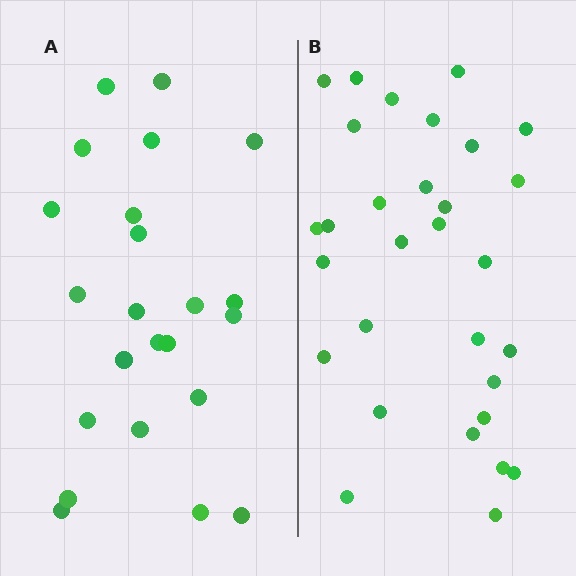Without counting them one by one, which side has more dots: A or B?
Region B (the right region) has more dots.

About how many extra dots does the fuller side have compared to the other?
Region B has roughly 8 or so more dots than region A.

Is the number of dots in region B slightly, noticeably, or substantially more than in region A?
Region B has noticeably more, but not dramatically so. The ratio is roughly 1.3 to 1.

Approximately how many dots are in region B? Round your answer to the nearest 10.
About 30 dots.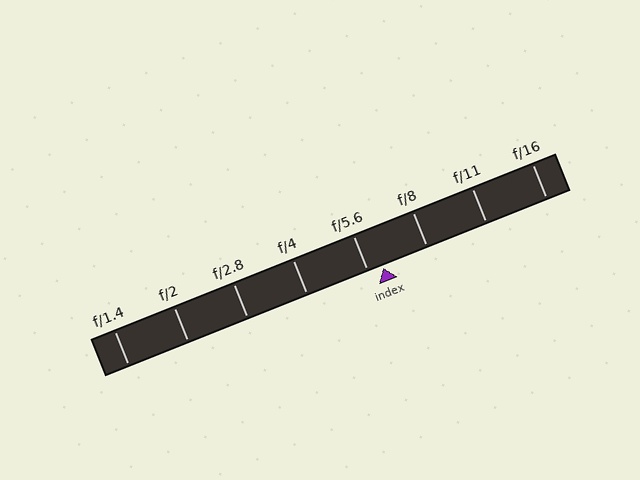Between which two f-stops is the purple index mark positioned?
The index mark is between f/5.6 and f/8.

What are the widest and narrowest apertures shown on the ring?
The widest aperture shown is f/1.4 and the narrowest is f/16.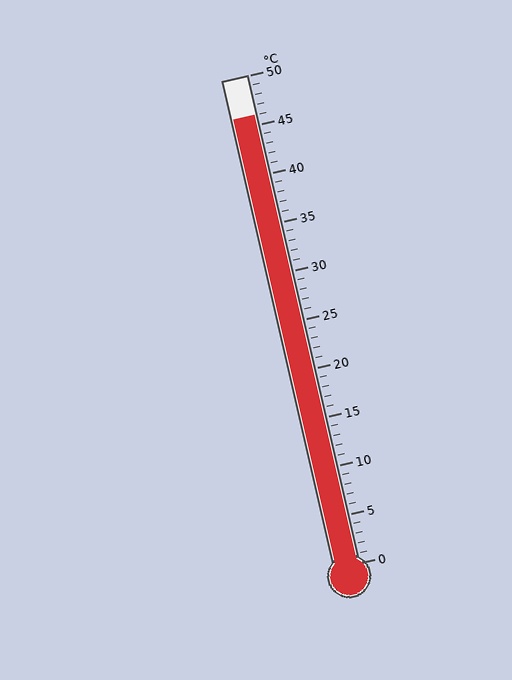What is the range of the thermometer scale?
The thermometer scale ranges from 0°C to 50°C.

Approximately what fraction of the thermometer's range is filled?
The thermometer is filled to approximately 90% of its range.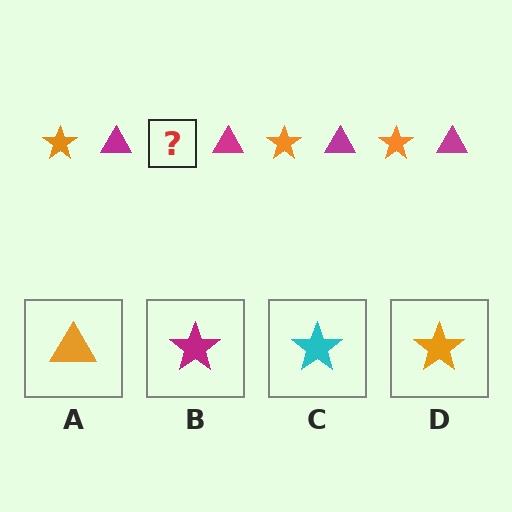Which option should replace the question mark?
Option D.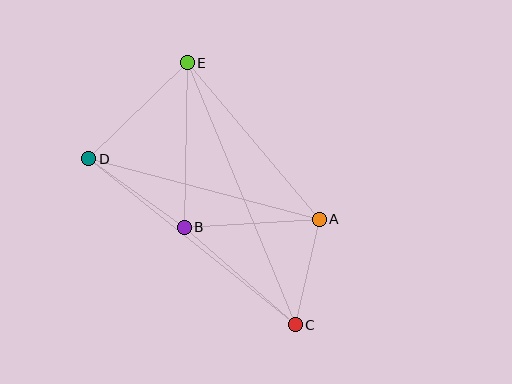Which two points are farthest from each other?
Points C and E are farthest from each other.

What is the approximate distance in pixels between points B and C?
The distance between B and C is approximately 148 pixels.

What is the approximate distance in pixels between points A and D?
The distance between A and D is approximately 239 pixels.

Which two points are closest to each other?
Points A and C are closest to each other.